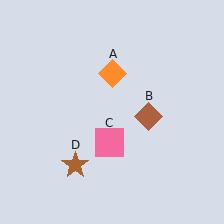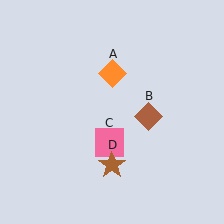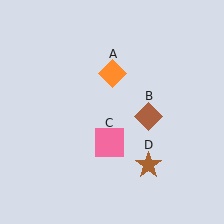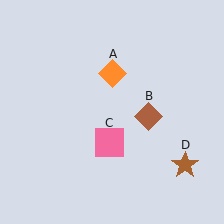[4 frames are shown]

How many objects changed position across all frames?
1 object changed position: brown star (object D).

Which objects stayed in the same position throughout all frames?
Orange diamond (object A) and brown diamond (object B) and pink square (object C) remained stationary.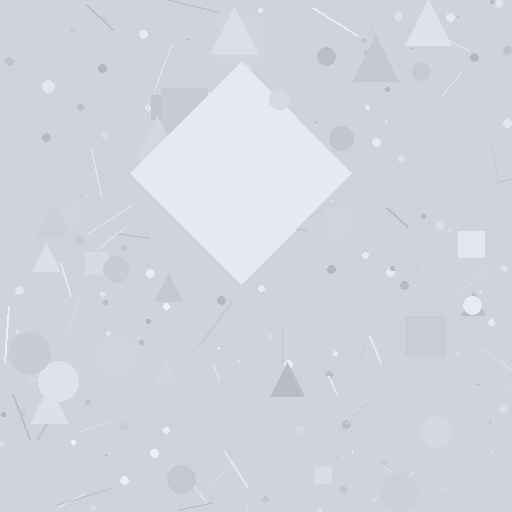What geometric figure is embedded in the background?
A diamond is embedded in the background.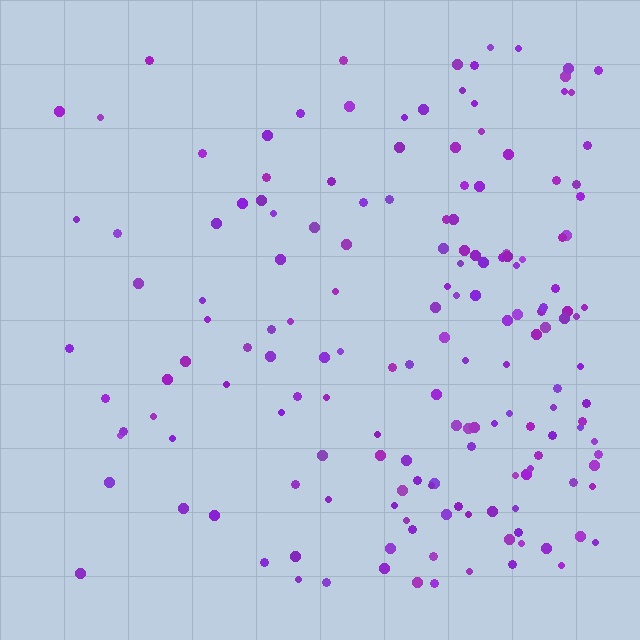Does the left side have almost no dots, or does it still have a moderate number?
Still a moderate number, just noticeably fewer than the right.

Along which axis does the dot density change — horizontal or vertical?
Horizontal.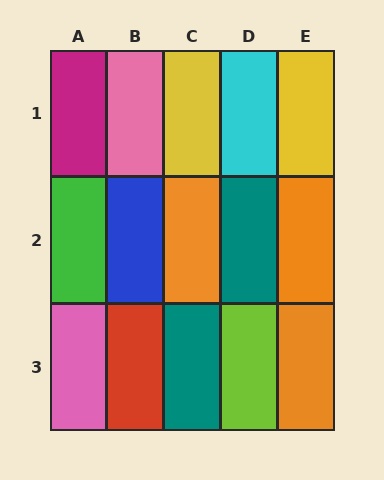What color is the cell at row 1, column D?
Cyan.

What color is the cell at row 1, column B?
Pink.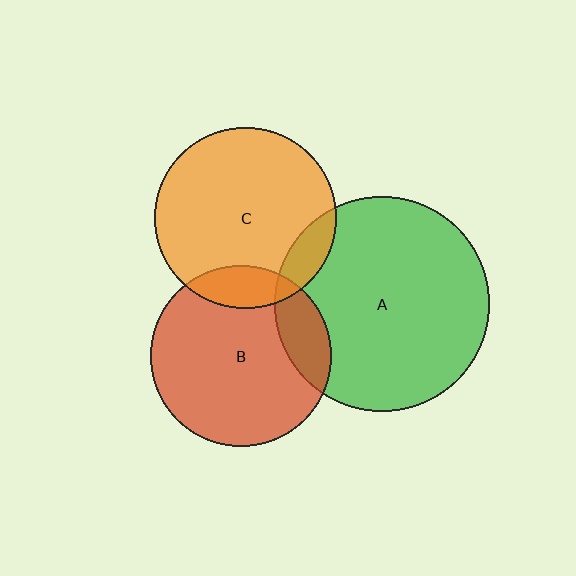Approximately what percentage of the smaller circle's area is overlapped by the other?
Approximately 10%.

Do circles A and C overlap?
Yes.